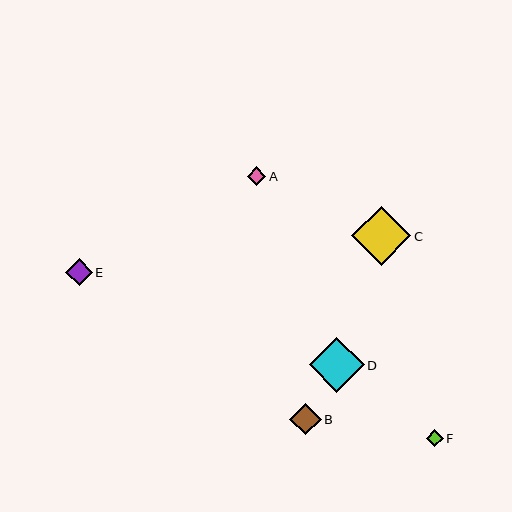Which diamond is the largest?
Diamond C is the largest with a size of approximately 59 pixels.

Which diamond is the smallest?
Diamond F is the smallest with a size of approximately 17 pixels.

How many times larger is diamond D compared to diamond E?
Diamond D is approximately 2.1 times the size of diamond E.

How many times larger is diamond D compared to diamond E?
Diamond D is approximately 2.1 times the size of diamond E.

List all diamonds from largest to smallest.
From largest to smallest: C, D, B, E, A, F.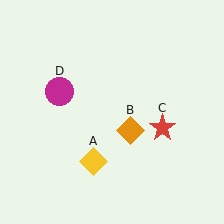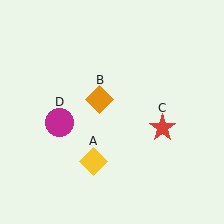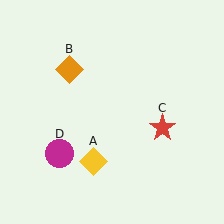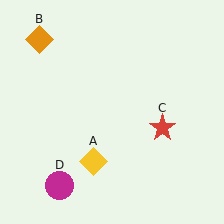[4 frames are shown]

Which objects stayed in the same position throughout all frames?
Yellow diamond (object A) and red star (object C) remained stationary.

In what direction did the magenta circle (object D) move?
The magenta circle (object D) moved down.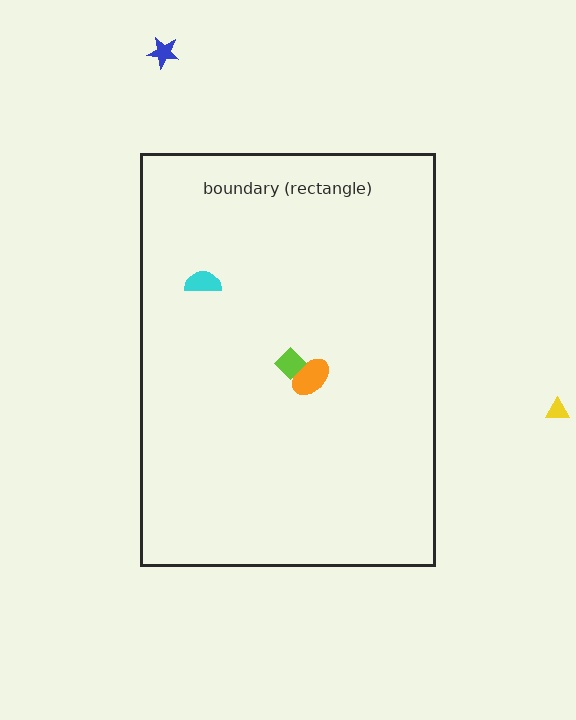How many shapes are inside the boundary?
3 inside, 2 outside.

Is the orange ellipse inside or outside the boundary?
Inside.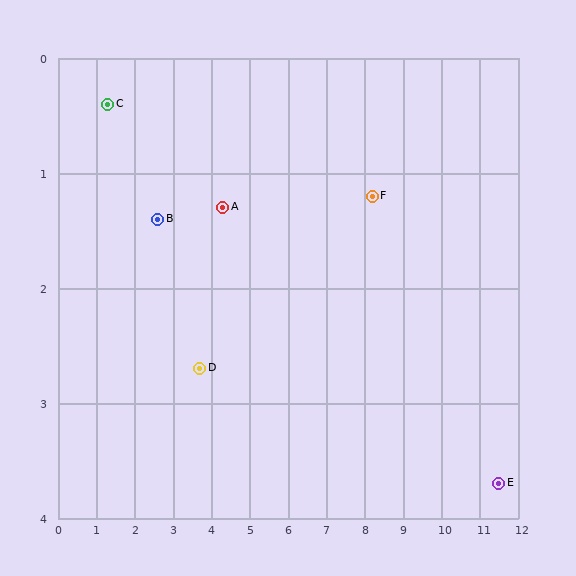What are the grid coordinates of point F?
Point F is at approximately (8.2, 1.2).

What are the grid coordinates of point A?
Point A is at approximately (4.3, 1.3).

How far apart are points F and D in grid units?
Points F and D are about 4.7 grid units apart.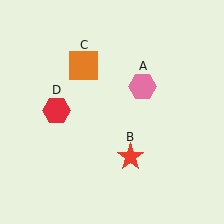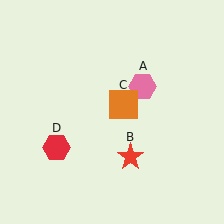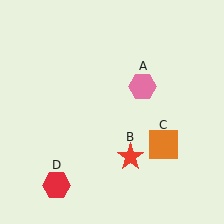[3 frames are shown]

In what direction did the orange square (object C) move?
The orange square (object C) moved down and to the right.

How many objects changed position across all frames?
2 objects changed position: orange square (object C), red hexagon (object D).